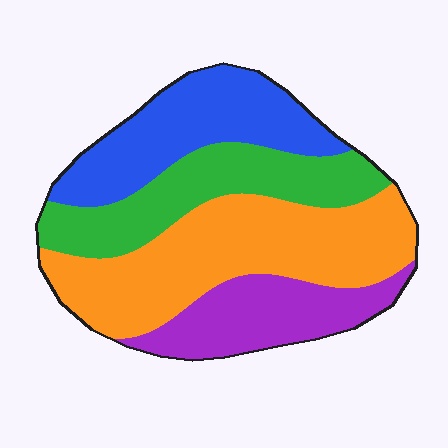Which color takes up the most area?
Orange, at roughly 35%.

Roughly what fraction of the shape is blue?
Blue covers 23% of the shape.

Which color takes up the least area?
Purple, at roughly 20%.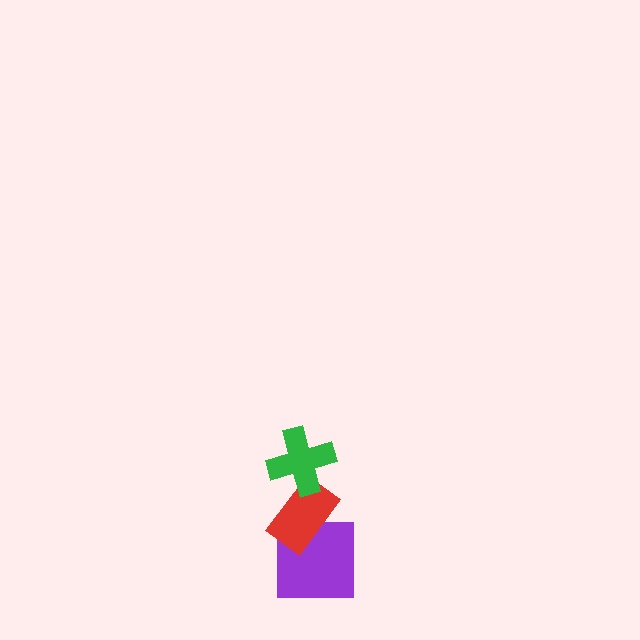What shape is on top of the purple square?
The red rectangle is on top of the purple square.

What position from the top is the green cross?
The green cross is 1st from the top.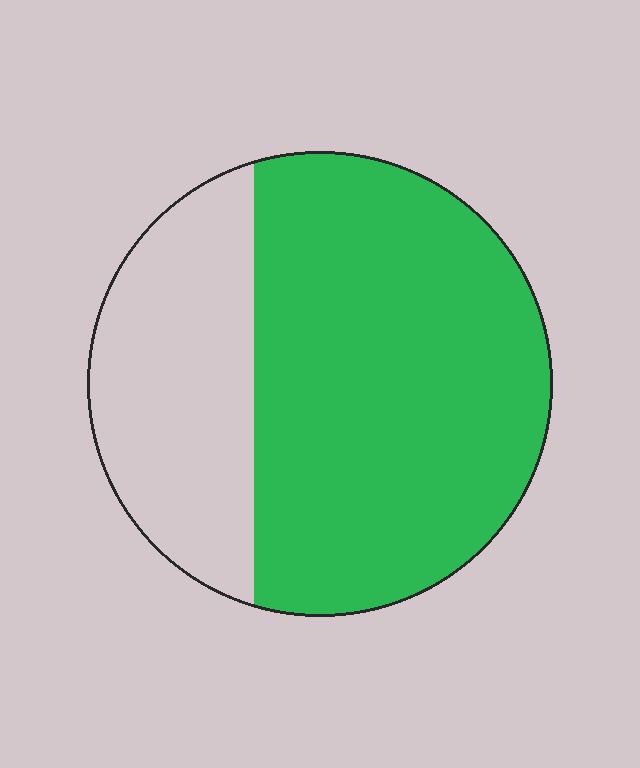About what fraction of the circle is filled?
About two thirds (2/3).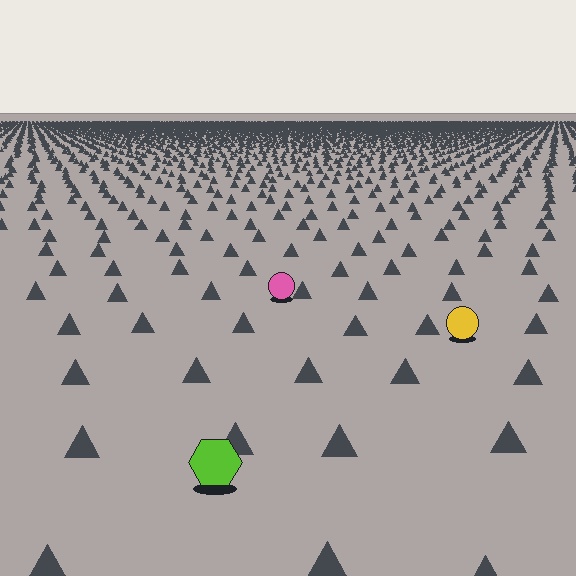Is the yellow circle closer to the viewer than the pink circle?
Yes. The yellow circle is closer — you can tell from the texture gradient: the ground texture is coarser near it.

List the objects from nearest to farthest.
From nearest to farthest: the lime hexagon, the yellow circle, the pink circle.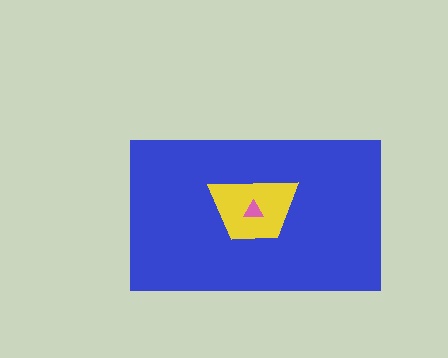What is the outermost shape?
The blue rectangle.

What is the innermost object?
The pink triangle.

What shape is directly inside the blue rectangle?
The yellow trapezoid.